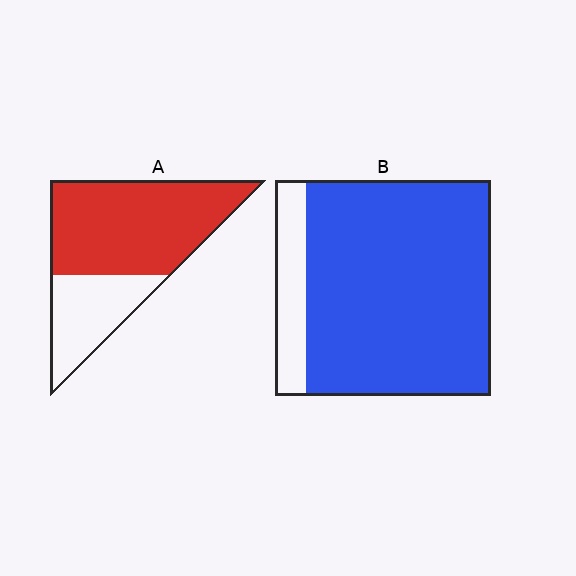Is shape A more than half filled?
Yes.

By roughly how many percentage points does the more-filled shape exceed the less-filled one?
By roughly 15 percentage points (B over A).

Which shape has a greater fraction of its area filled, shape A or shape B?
Shape B.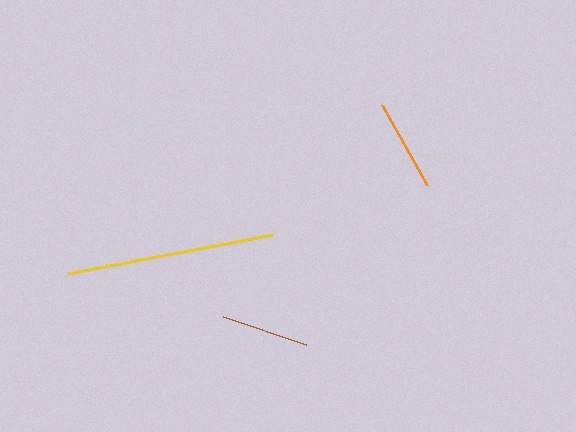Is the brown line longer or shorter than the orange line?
The orange line is longer than the brown line.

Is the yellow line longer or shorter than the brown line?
The yellow line is longer than the brown line.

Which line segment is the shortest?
The brown line is the shortest at approximately 87 pixels.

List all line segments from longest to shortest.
From longest to shortest: yellow, orange, brown.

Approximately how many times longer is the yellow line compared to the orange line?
The yellow line is approximately 2.3 times the length of the orange line.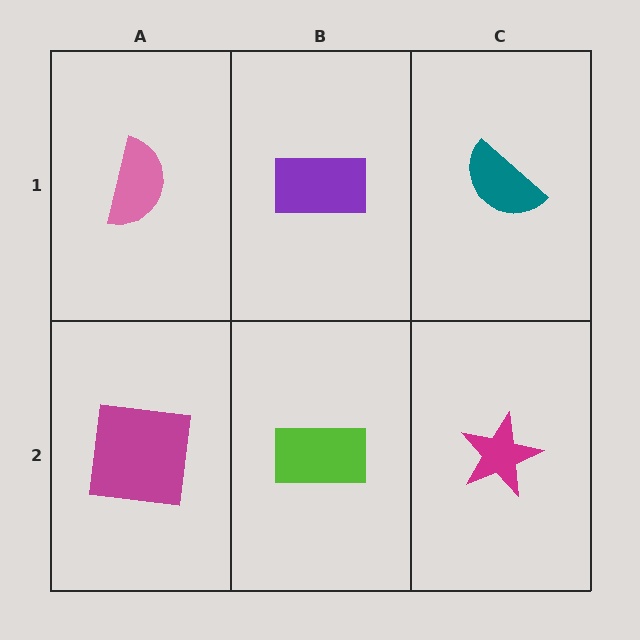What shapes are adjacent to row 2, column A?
A pink semicircle (row 1, column A), a lime rectangle (row 2, column B).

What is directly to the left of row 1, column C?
A purple rectangle.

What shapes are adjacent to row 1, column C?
A magenta star (row 2, column C), a purple rectangle (row 1, column B).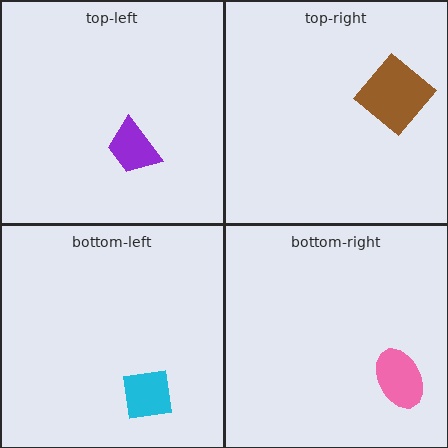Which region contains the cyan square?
The bottom-left region.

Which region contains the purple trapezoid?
The top-left region.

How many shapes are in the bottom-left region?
1.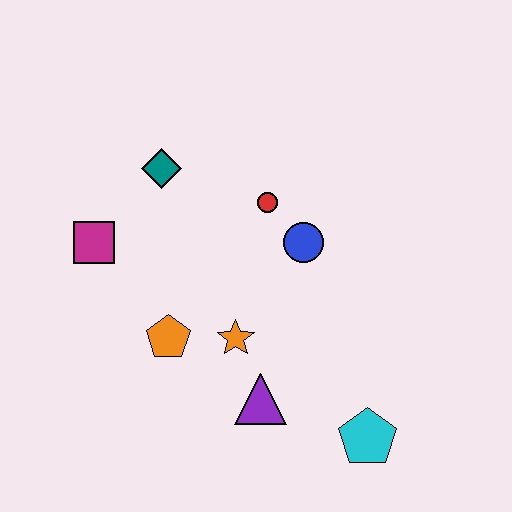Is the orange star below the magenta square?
Yes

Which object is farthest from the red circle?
The cyan pentagon is farthest from the red circle.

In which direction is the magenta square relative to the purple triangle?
The magenta square is to the left of the purple triangle.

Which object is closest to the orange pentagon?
The orange star is closest to the orange pentagon.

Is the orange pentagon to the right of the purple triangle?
No